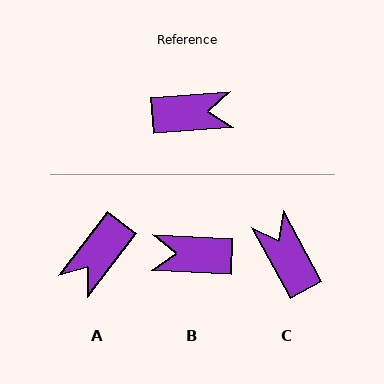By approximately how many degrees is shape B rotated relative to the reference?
Approximately 174 degrees counter-clockwise.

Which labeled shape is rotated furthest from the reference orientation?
B, about 174 degrees away.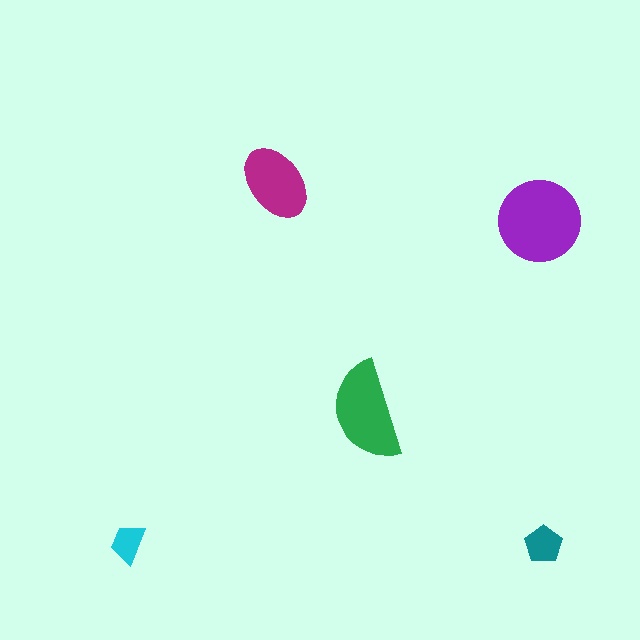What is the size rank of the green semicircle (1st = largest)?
2nd.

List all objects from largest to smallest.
The purple circle, the green semicircle, the magenta ellipse, the teal pentagon, the cyan trapezoid.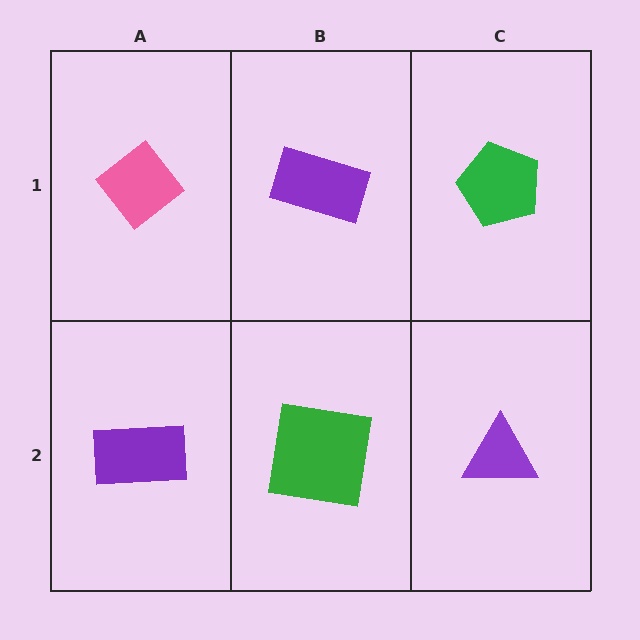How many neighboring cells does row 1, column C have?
2.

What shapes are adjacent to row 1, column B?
A green square (row 2, column B), a pink diamond (row 1, column A), a green pentagon (row 1, column C).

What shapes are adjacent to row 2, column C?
A green pentagon (row 1, column C), a green square (row 2, column B).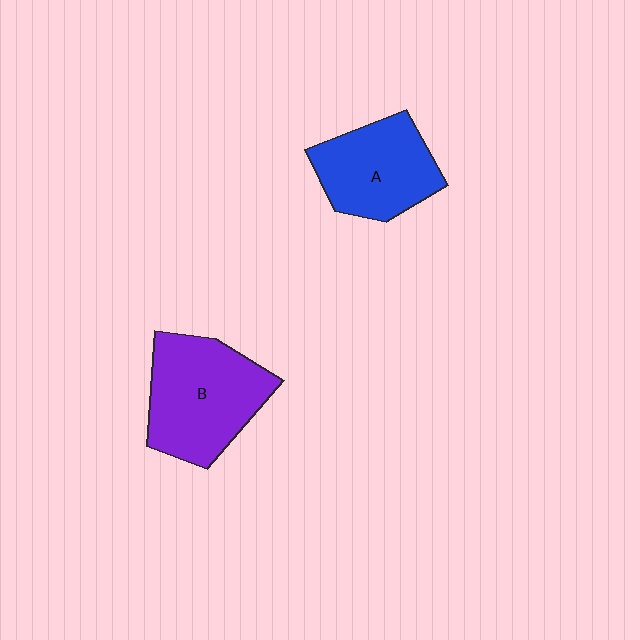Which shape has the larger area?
Shape B (purple).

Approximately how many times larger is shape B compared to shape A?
Approximately 1.2 times.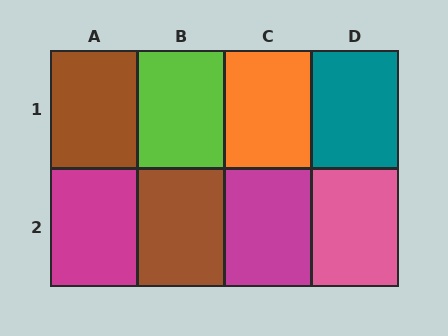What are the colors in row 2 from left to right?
Magenta, brown, magenta, pink.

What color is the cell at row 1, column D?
Teal.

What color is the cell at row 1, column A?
Brown.